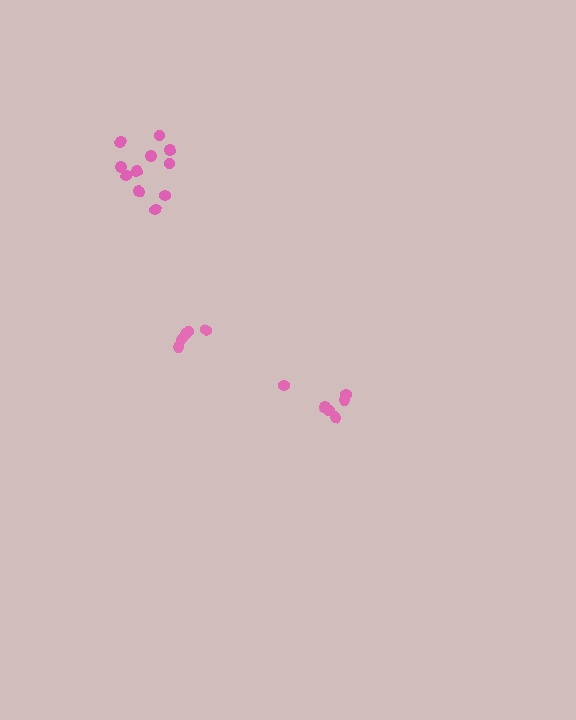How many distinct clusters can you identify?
There are 3 distinct clusters.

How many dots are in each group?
Group 1: 6 dots, Group 2: 11 dots, Group 3: 5 dots (22 total).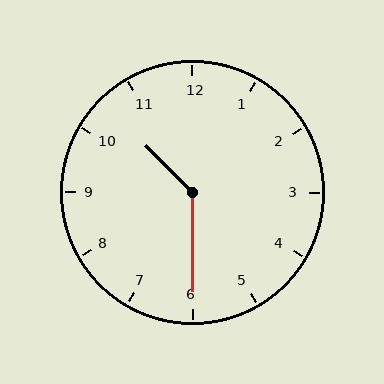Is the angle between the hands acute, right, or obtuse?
It is obtuse.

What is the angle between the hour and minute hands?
Approximately 135 degrees.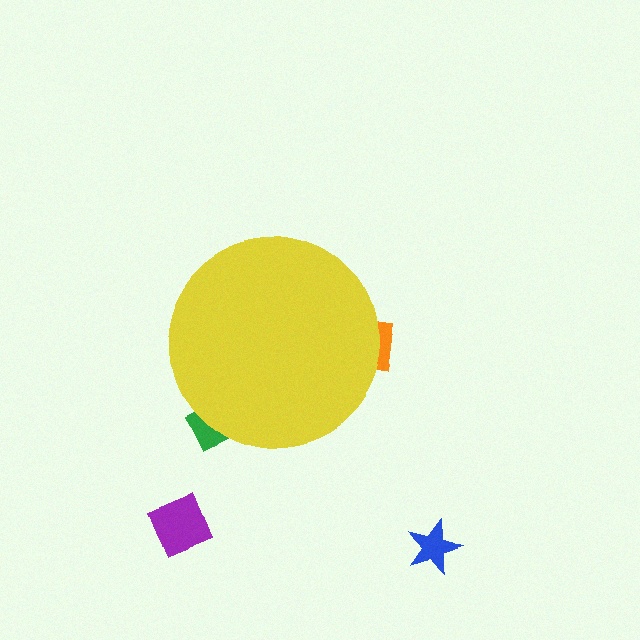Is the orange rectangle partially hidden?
Yes, the orange rectangle is partially hidden behind the yellow circle.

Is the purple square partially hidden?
No, the purple square is fully visible.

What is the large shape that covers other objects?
A yellow circle.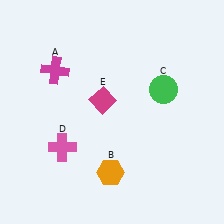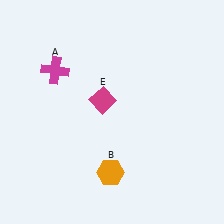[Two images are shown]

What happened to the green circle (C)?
The green circle (C) was removed in Image 2. It was in the top-right area of Image 1.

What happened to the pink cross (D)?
The pink cross (D) was removed in Image 2. It was in the bottom-left area of Image 1.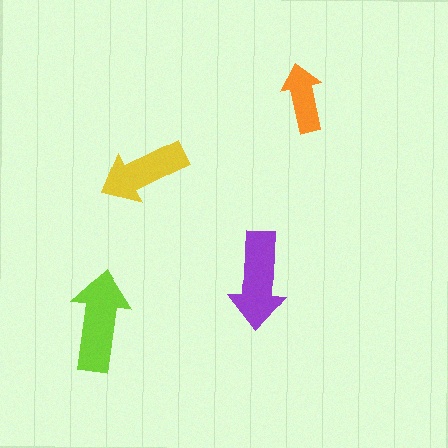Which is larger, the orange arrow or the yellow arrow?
The yellow one.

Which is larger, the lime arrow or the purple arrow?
The lime one.